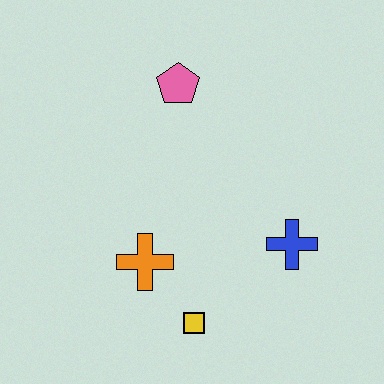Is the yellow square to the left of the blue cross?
Yes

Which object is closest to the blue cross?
The yellow square is closest to the blue cross.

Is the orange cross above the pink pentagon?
No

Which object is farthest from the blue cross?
The pink pentagon is farthest from the blue cross.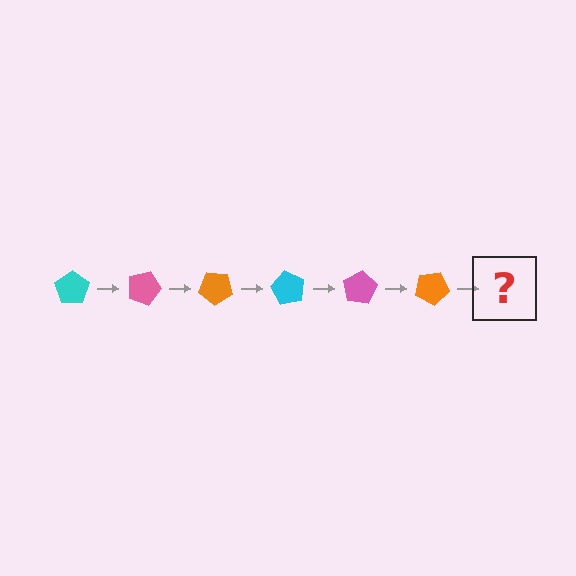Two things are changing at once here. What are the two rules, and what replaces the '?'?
The two rules are that it rotates 20 degrees each step and the color cycles through cyan, pink, and orange. The '?' should be a cyan pentagon, rotated 120 degrees from the start.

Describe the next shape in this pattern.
It should be a cyan pentagon, rotated 120 degrees from the start.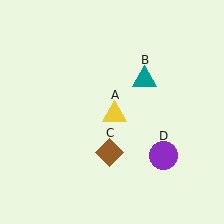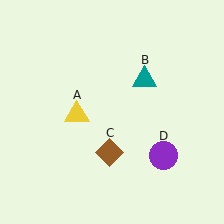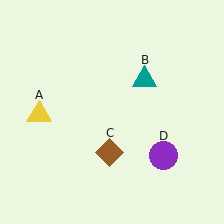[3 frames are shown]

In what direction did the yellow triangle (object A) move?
The yellow triangle (object A) moved left.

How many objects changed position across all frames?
1 object changed position: yellow triangle (object A).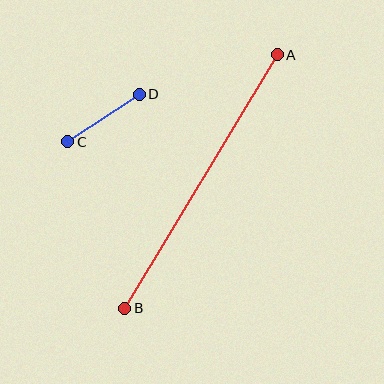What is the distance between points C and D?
The distance is approximately 86 pixels.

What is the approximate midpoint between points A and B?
The midpoint is at approximately (201, 181) pixels.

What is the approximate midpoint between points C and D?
The midpoint is at approximately (103, 118) pixels.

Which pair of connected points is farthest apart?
Points A and B are farthest apart.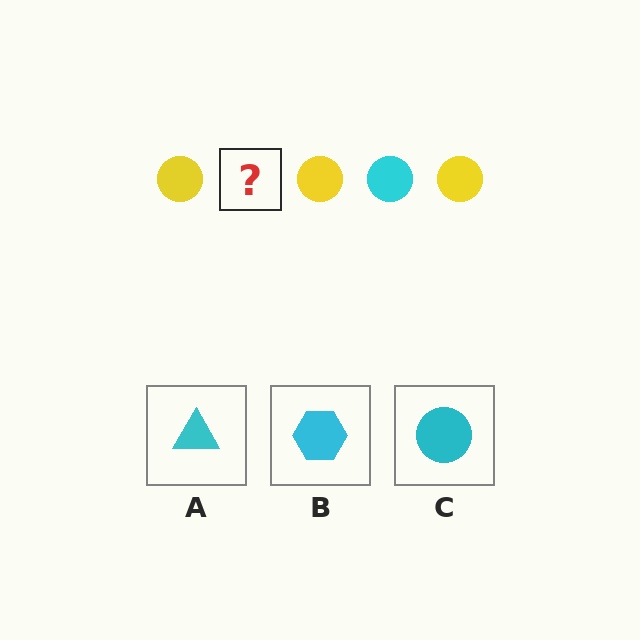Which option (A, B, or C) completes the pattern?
C.